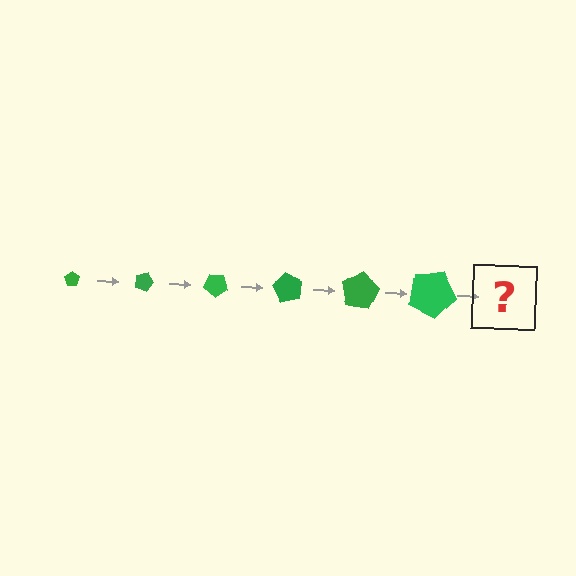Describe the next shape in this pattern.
It should be a pentagon, larger than the previous one and rotated 120 degrees from the start.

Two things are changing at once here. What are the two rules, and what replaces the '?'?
The two rules are that the pentagon grows larger each step and it rotates 20 degrees each step. The '?' should be a pentagon, larger than the previous one and rotated 120 degrees from the start.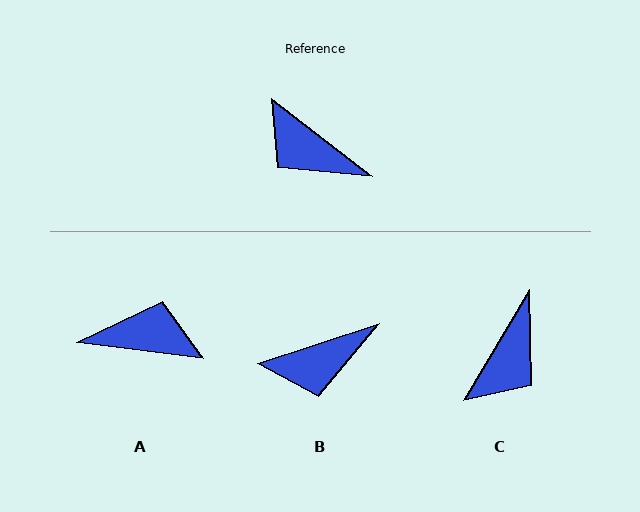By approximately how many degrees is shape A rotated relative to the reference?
Approximately 149 degrees clockwise.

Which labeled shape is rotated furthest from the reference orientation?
A, about 149 degrees away.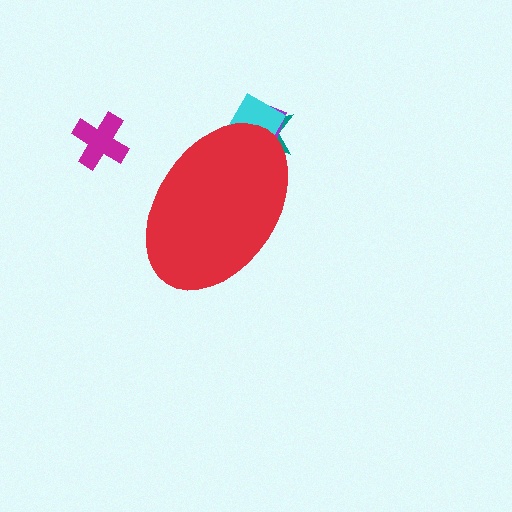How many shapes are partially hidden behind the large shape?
3 shapes are partially hidden.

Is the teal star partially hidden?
Yes, the teal star is partially hidden behind the red ellipse.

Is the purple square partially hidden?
Yes, the purple square is partially hidden behind the red ellipse.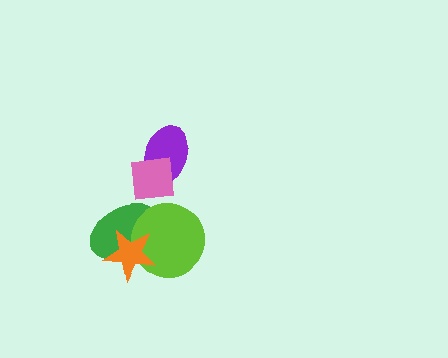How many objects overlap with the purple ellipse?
1 object overlaps with the purple ellipse.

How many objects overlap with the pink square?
1 object overlaps with the pink square.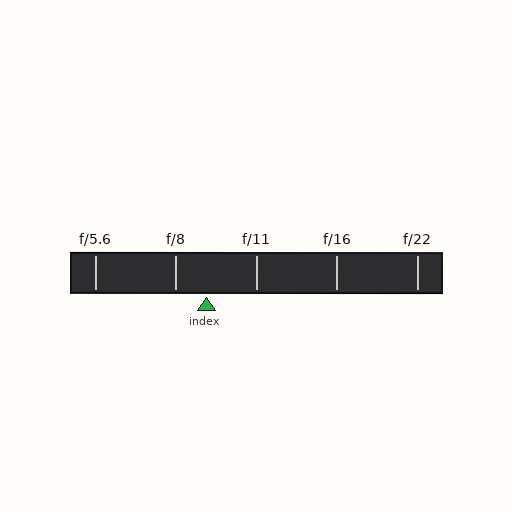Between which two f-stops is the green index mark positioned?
The index mark is between f/8 and f/11.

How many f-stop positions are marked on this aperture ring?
There are 5 f-stop positions marked.